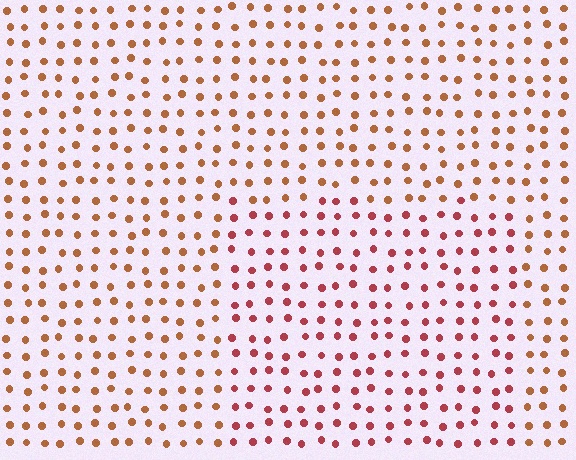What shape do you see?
I see a rectangle.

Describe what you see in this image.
The image is filled with small brown elements in a uniform arrangement. A rectangle-shaped region is visible where the elements are tinted to a slightly different hue, forming a subtle color boundary.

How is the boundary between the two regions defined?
The boundary is defined purely by a slight shift in hue (about 31 degrees). Spacing, size, and orientation are identical on both sides.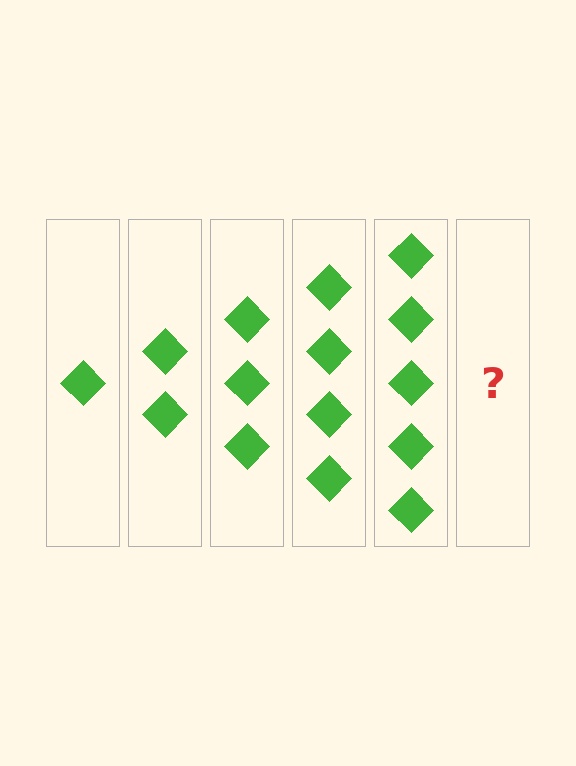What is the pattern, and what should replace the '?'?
The pattern is that each step adds one more diamond. The '?' should be 6 diamonds.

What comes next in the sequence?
The next element should be 6 diamonds.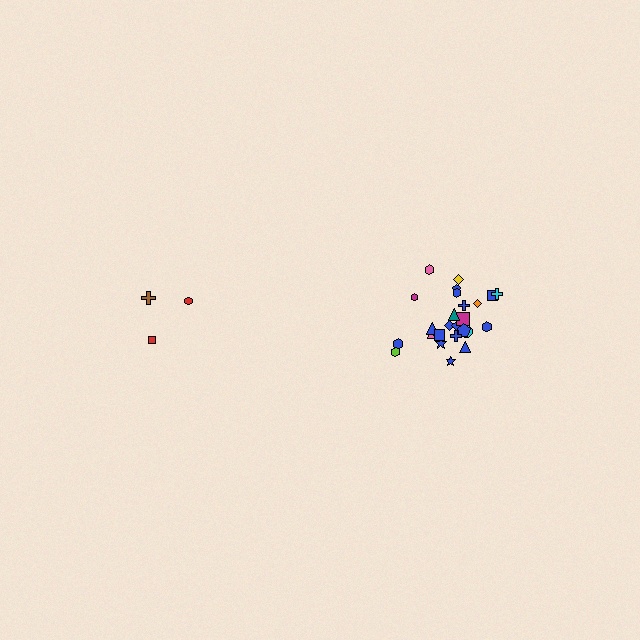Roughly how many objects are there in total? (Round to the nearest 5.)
Roughly 30 objects in total.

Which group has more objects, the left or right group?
The right group.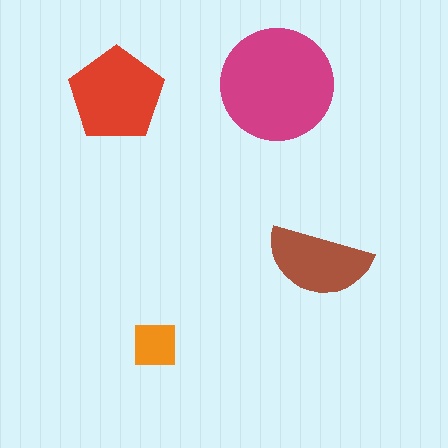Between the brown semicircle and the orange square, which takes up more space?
The brown semicircle.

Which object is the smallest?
The orange square.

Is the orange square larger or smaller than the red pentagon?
Smaller.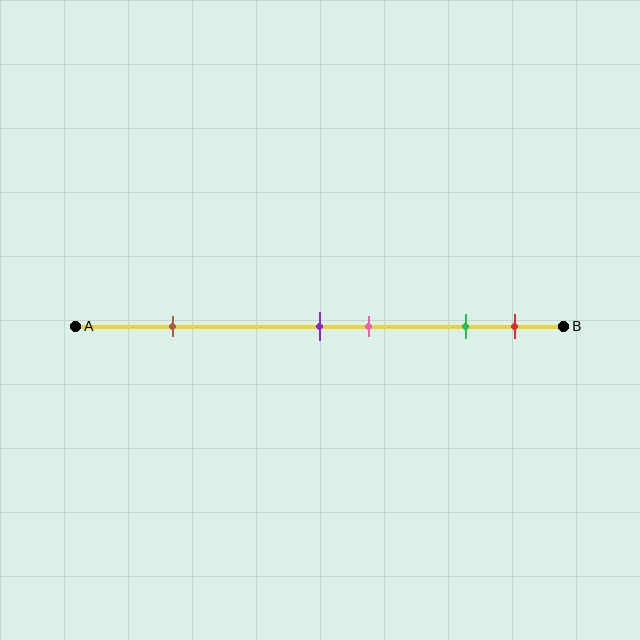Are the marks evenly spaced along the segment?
No, the marks are not evenly spaced.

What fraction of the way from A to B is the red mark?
The red mark is approximately 90% (0.9) of the way from A to B.